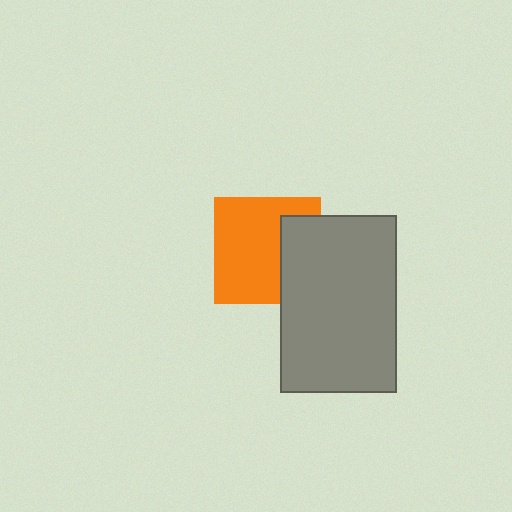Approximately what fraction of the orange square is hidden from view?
Roughly 32% of the orange square is hidden behind the gray rectangle.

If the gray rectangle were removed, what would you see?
You would see the complete orange square.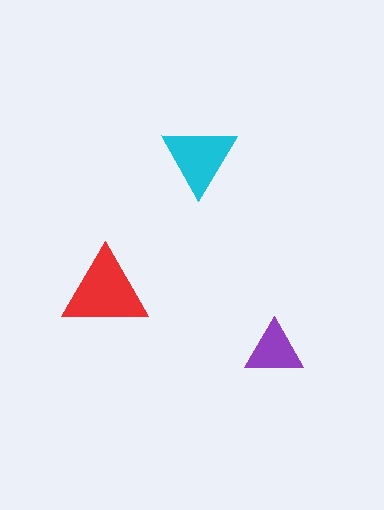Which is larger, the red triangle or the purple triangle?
The red one.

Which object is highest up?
The cyan triangle is topmost.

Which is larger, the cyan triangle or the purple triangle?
The cyan one.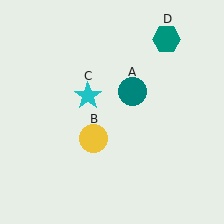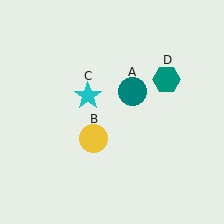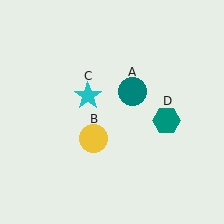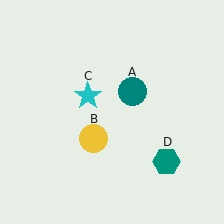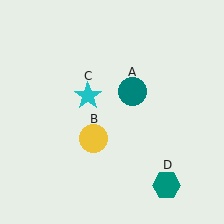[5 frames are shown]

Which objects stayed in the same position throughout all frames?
Teal circle (object A) and yellow circle (object B) and cyan star (object C) remained stationary.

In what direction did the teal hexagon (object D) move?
The teal hexagon (object D) moved down.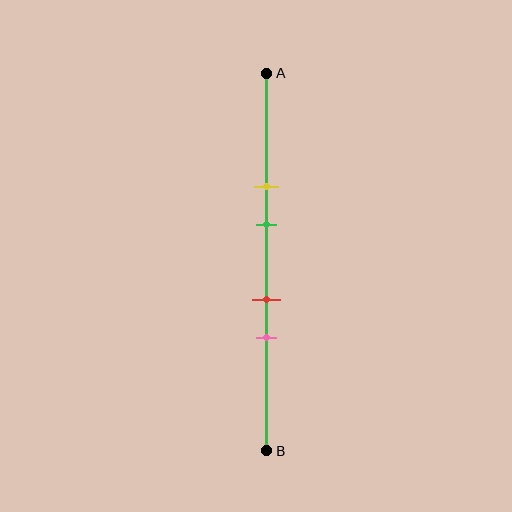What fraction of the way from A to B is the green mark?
The green mark is approximately 40% (0.4) of the way from A to B.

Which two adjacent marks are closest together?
The red and pink marks are the closest adjacent pair.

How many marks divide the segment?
There are 4 marks dividing the segment.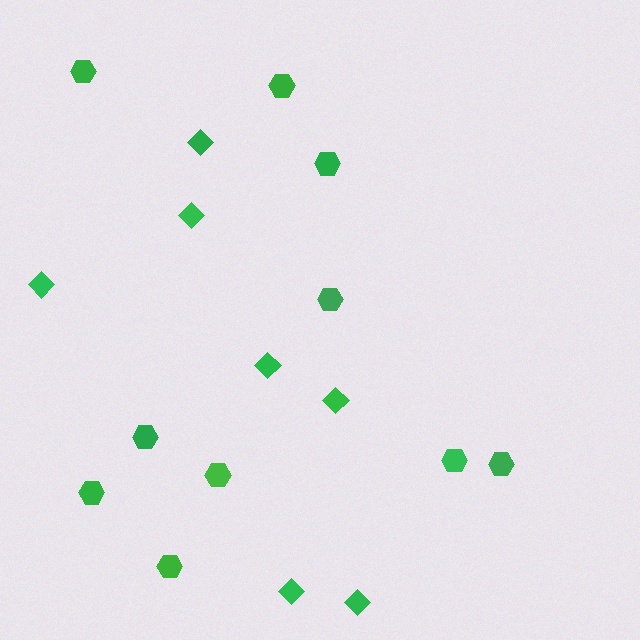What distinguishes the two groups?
There are 2 groups: one group of hexagons (10) and one group of diamonds (7).